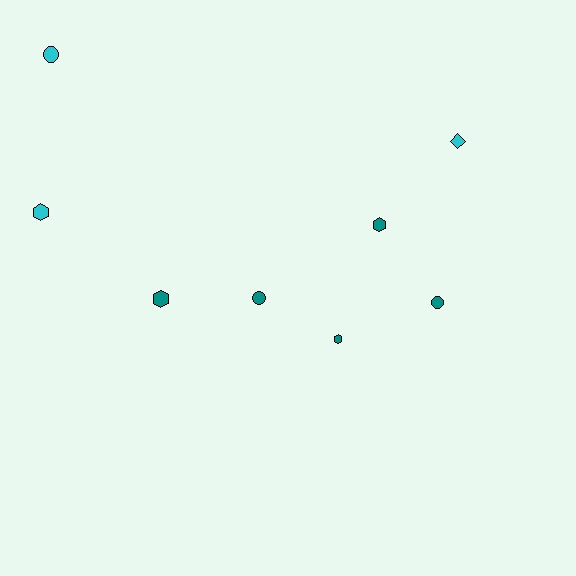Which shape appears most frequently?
Hexagon, with 4 objects.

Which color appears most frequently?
Teal, with 5 objects.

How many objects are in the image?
There are 8 objects.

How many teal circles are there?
There are 2 teal circles.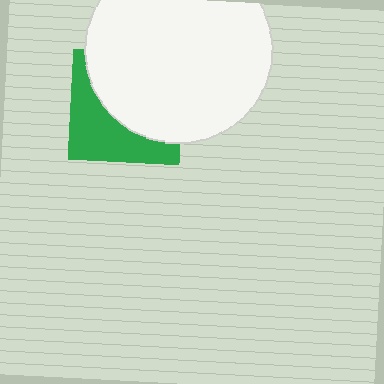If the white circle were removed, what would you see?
You would see the complete green square.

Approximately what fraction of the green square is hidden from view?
Roughly 58% of the green square is hidden behind the white circle.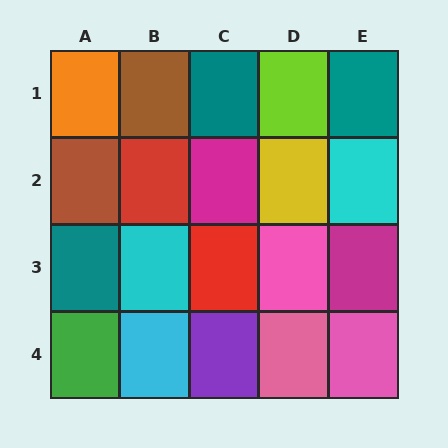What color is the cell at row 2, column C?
Magenta.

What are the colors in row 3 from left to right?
Teal, cyan, red, pink, magenta.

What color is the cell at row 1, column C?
Teal.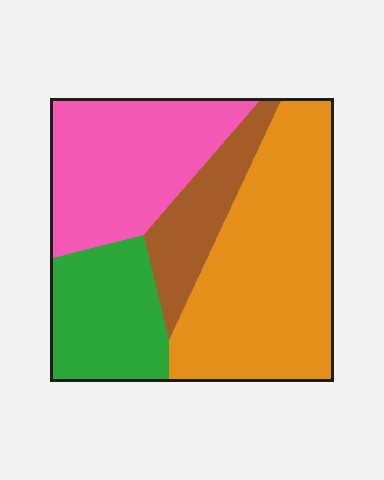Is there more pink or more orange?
Orange.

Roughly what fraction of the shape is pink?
Pink takes up about one quarter (1/4) of the shape.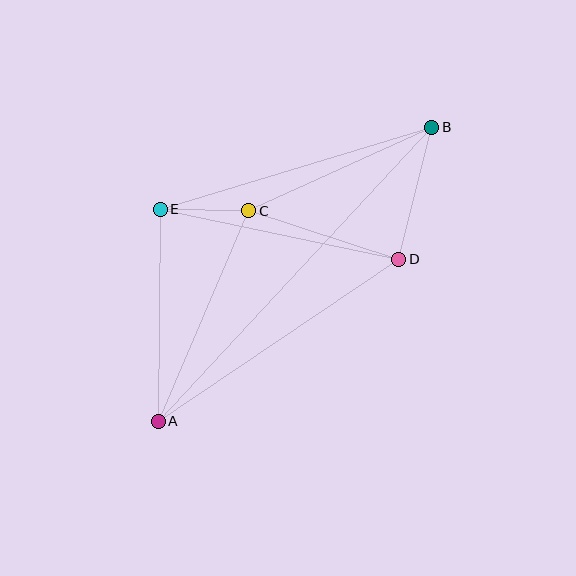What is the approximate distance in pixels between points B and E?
The distance between B and E is approximately 284 pixels.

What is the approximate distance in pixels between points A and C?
The distance between A and C is approximately 229 pixels.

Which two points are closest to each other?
Points C and E are closest to each other.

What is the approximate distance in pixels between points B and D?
The distance between B and D is approximately 136 pixels.